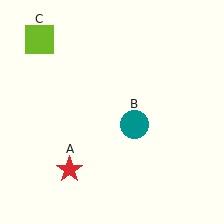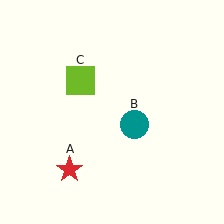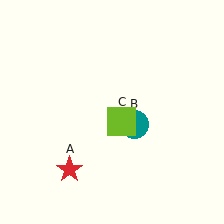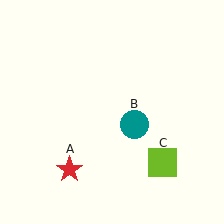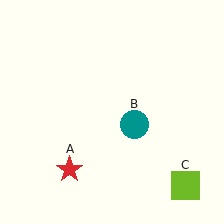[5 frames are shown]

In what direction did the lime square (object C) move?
The lime square (object C) moved down and to the right.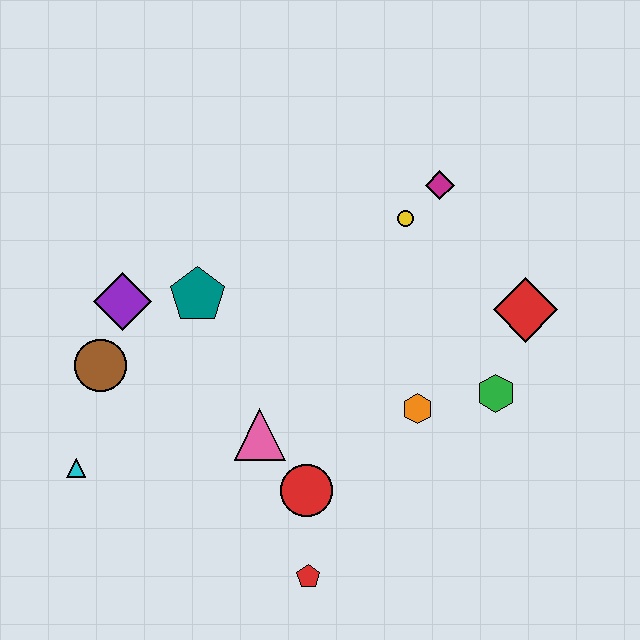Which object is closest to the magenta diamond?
The yellow circle is closest to the magenta diamond.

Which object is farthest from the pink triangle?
The magenta diamond is farthest from the pink triangle.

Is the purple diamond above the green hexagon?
Yes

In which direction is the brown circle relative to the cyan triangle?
The brown circle is above the cyan triangle.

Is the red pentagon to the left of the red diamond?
Yes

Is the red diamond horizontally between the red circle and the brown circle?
No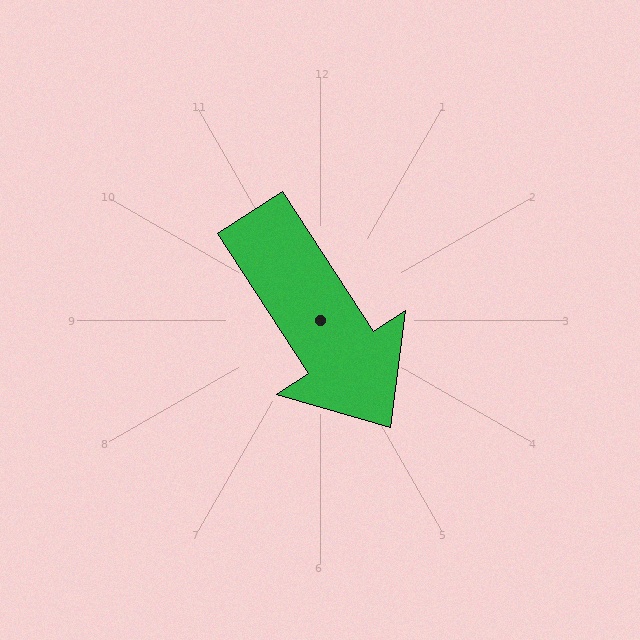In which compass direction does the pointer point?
Southeast.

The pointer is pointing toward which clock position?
Roughly 5 o'clock.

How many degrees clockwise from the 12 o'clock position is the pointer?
Approximately 147 degrees.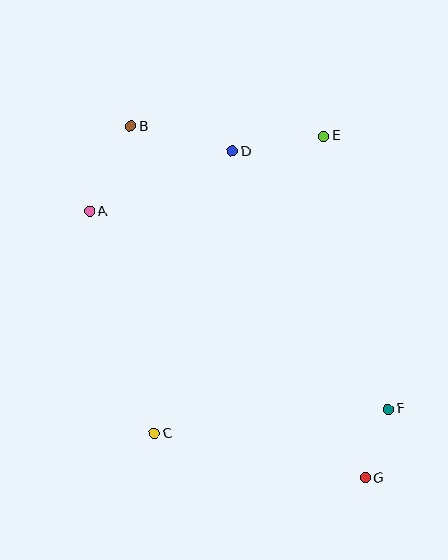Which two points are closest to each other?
Points F and G are closest to each other.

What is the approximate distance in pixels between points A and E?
The distance between A and E is approximately 246 pixels.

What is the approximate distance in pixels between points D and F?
The distance between D and F is approximately 302 pixels.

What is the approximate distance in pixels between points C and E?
The distance between C and E is approximately 342 pixels.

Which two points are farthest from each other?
Points B and G are farthest from each other.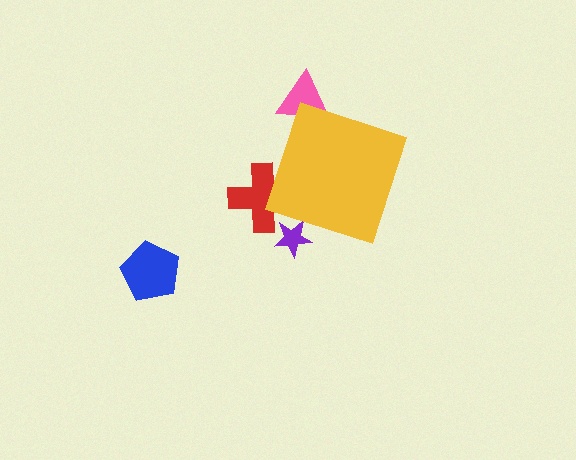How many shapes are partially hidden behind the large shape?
3 shapes are partially hidden.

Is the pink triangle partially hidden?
Yes, the pink triangle is partially hidden behind the yellow diamond.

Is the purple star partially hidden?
Yes, the purple star is partially hidden behind the yellow diamond.